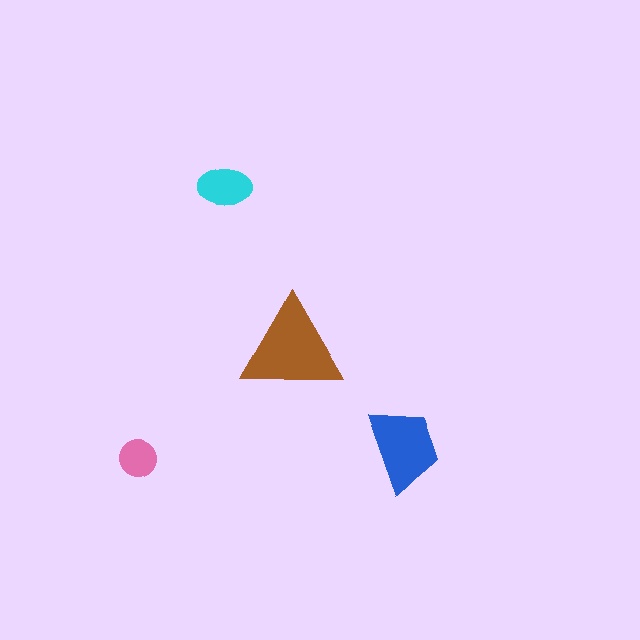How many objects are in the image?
There are 4 objects in the image.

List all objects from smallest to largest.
The pink circle, the cyan ellipse, the blue trapezoid, the brown triangle.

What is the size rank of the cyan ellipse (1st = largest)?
3rd.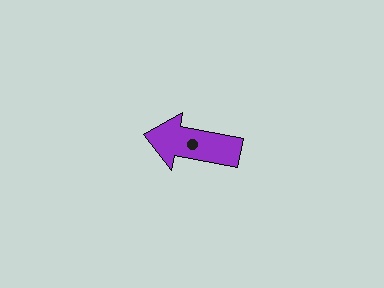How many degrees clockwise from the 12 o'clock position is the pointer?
Approximately 281 degrees.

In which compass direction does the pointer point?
West.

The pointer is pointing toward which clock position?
Roughly 9 o'clock.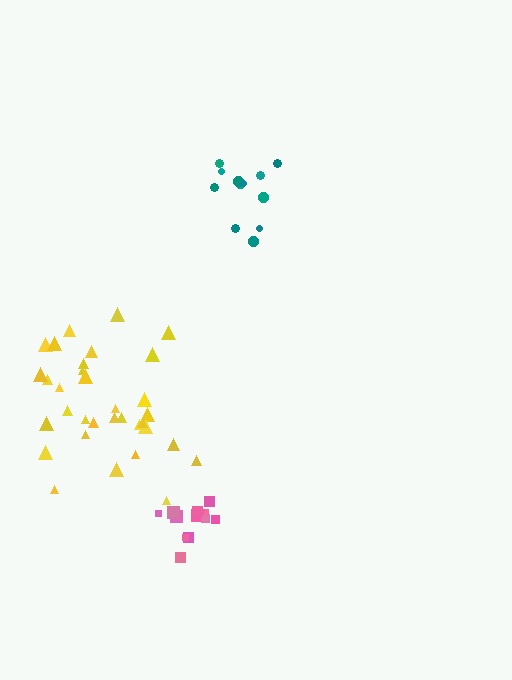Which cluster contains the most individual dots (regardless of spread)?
Yellow (33).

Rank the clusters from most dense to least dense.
pink, yellow, teal.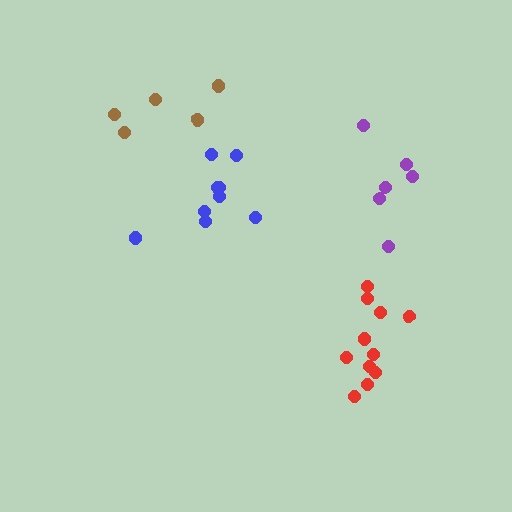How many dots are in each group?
Group 1: 9 dots, Group 2: 5 dots, Group 3: 11 dots, Group 4: 6 dots (31 total).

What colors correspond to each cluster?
The clusters are colored: blue, brown, red, purple.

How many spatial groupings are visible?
There are 4 spatial groupings.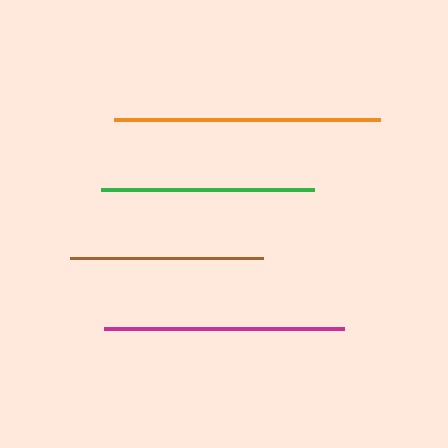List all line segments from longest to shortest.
From longest to shortest: orange, magenta, green, brown.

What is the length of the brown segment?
The brown segment is approximately 194 pixels long.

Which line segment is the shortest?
The brown line is the shortest at approximately 194 pixels.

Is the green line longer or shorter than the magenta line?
The magenta line is longer than the green line.